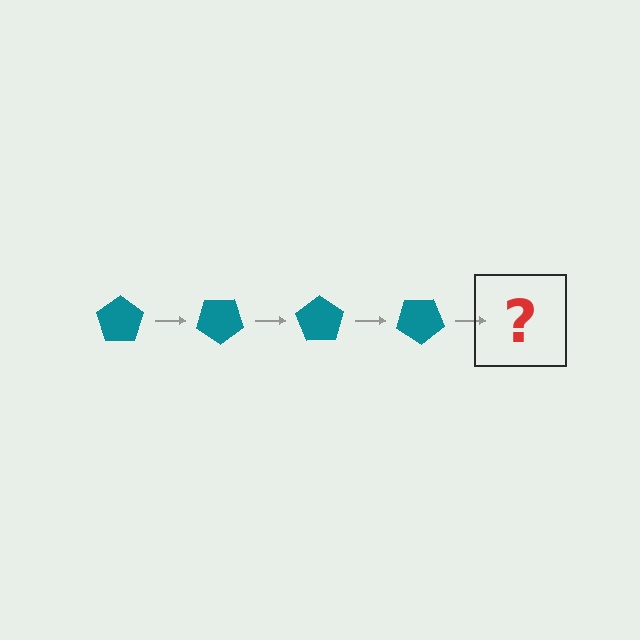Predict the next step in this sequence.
The next step is a teal pentagon rotated 140 degrees.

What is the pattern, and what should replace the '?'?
The pattern is that the pentagon rotates 35 degrees each step. The '?' should be a teal pentagon rotated 140 degrees.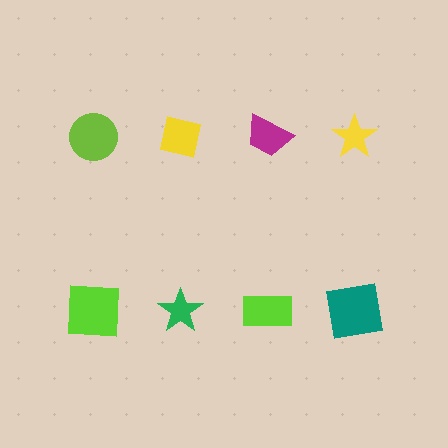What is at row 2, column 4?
A teal square.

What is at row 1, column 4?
A yellow star.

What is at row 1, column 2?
A yellow square.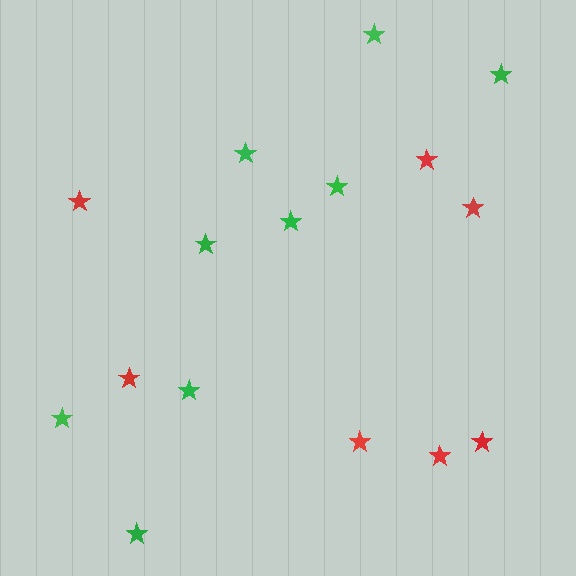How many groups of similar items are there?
There are 2 groups: one group of green stars (9) and one group of red stars (7).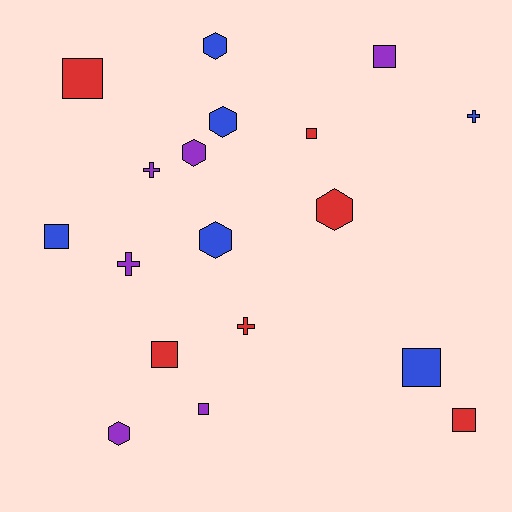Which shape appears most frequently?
Square, with 8 objects.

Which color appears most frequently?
Red, with 6 objects.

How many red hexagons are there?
There is 1 red hexagon.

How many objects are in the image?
There are 18 objects.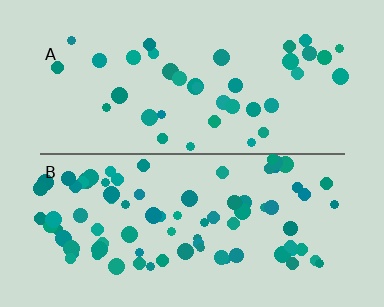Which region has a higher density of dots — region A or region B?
B (the bottom).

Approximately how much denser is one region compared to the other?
Approximately 2.2× — region B over region A.